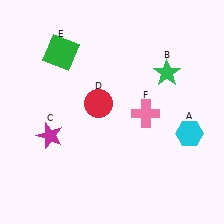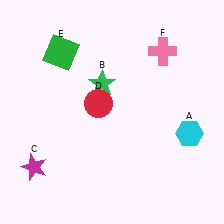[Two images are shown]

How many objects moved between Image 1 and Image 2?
3 objects moved between the two images.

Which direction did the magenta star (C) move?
The magenta star (C) moved down.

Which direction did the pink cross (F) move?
The pink cross (F) moved up.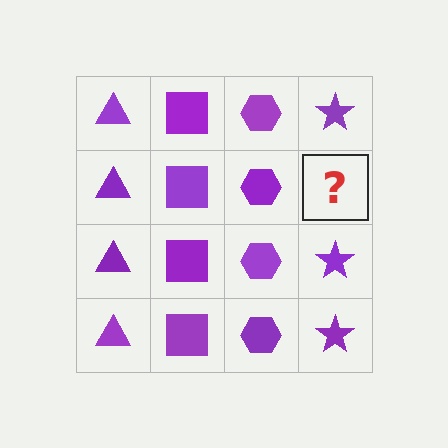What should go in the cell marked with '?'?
The missing cell should contain a purple star.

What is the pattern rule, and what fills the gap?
The rule is that each column has a consistent shape. The gap should be filled with a purple star.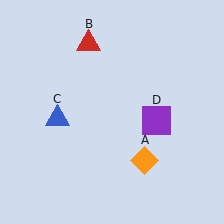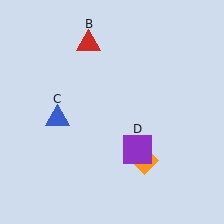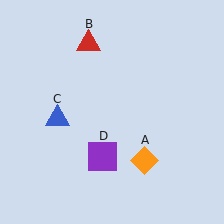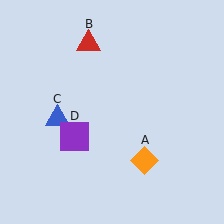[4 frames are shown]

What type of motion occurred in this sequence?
The purple square (object D) rotated clockwise around the center of the scene.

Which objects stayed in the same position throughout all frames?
Orange diamond (object A) and red triangle (object B) and blue triangle (object C) remained stationary.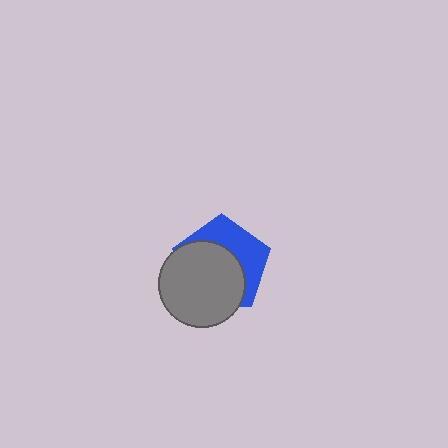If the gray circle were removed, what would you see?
You would see the complete blue pentagon.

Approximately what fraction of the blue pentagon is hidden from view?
Roughly 60% of the blue pentagon is hidden behind the gray circle.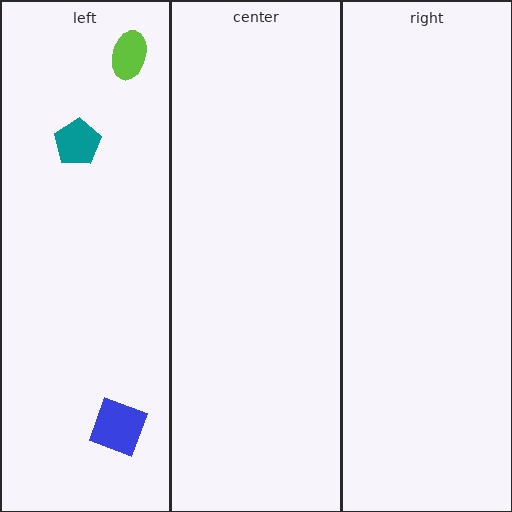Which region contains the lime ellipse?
The left region.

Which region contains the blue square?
The left region.